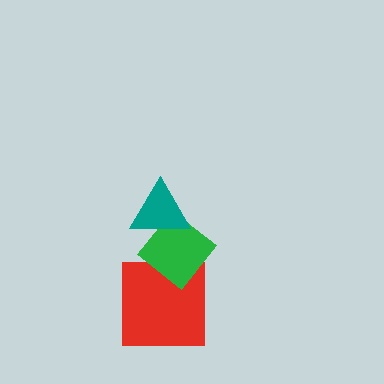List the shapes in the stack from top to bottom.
From top to bottom: the teal triangle, the green diamond, the red square.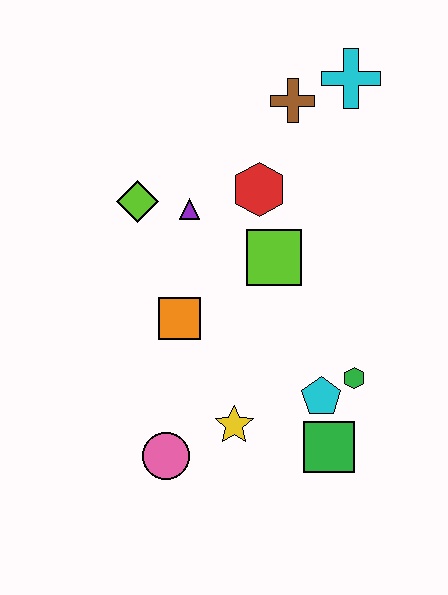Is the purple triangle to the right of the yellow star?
No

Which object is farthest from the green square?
The cyan cross is farthest from the green square.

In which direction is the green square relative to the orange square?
The green square is to the right of the orange square.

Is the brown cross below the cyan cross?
Yes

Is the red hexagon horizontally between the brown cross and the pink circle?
Yes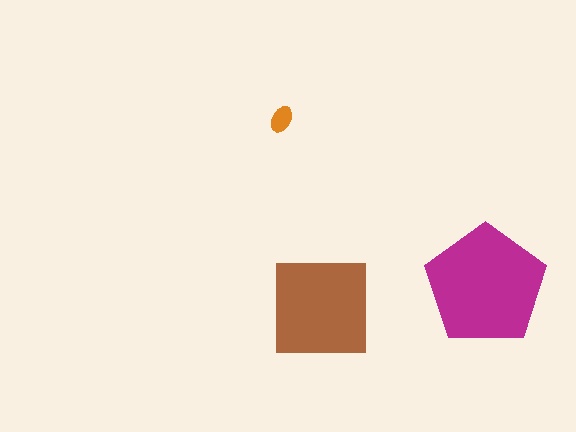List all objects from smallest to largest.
The orange ellipse, the brown square, the magenta pentagon.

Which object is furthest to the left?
The orange ellipse is leftmost.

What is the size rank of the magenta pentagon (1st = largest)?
1st.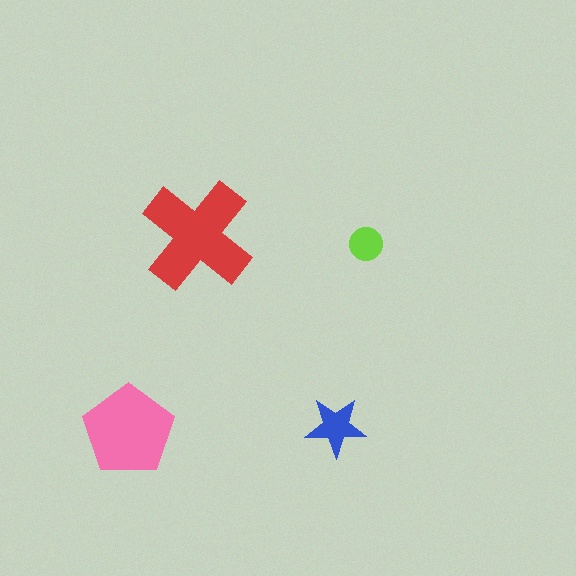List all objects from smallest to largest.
The lime circle, the blue star, the pink pentagon, the red cross.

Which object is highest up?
The red cross is topmost.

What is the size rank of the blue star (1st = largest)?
3rd.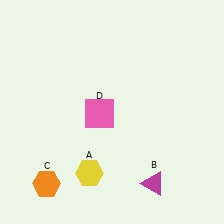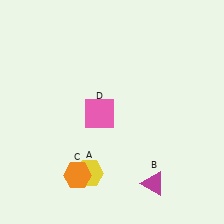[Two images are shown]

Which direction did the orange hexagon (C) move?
The orange hexagon (C) moved right.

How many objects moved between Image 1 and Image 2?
1 object moved between the two images.